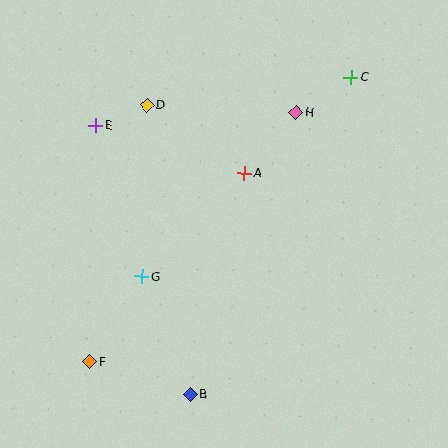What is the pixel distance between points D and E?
The distance between D and E is 55 pixels.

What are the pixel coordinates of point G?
Point G is at (142, 276).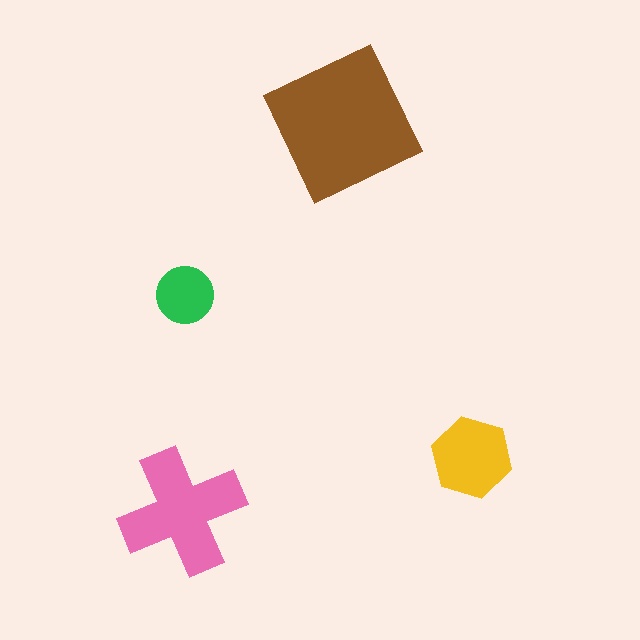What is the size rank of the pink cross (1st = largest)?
2nd.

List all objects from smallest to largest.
The green circle, the yellow hexagon, the pink cross, the brown square.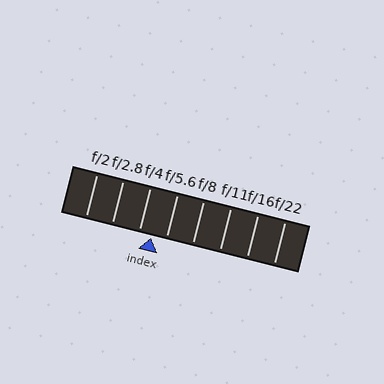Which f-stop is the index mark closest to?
The index mark is closest to f/4.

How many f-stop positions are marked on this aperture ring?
There are 8 f-stop positions marked.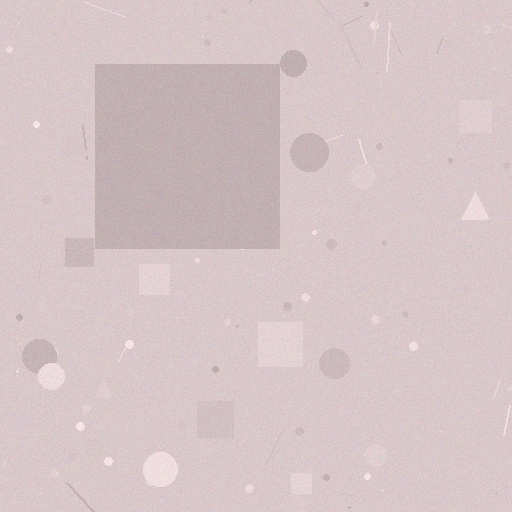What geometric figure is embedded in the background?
A square is embedded in the background.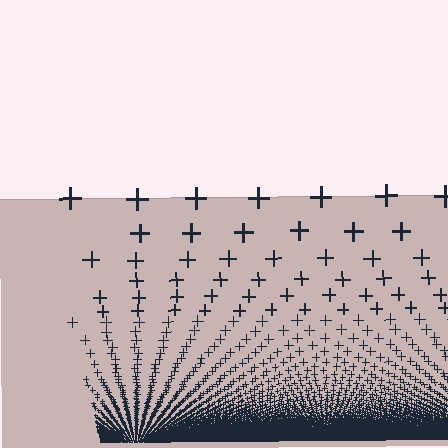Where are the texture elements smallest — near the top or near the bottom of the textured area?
Near the bottom.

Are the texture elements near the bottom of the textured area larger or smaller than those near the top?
Smaller. The gradient is inverted — elements near the bottom are smaller and denser.